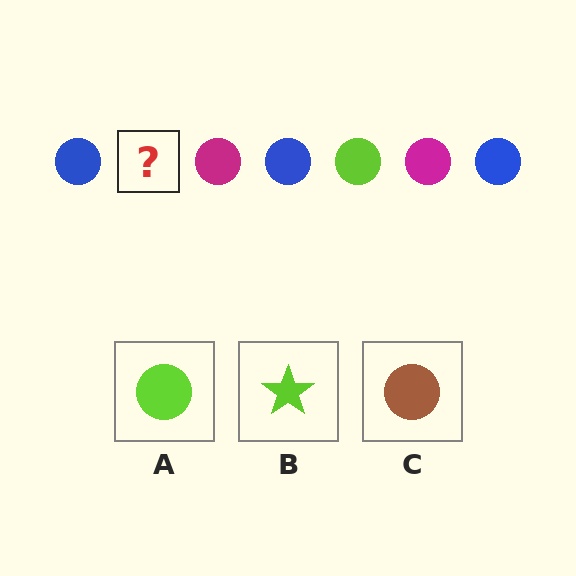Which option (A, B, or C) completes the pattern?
A.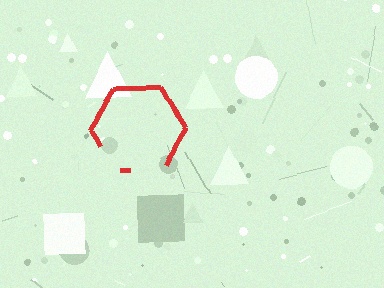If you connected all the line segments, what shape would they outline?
They would outline a hexagon.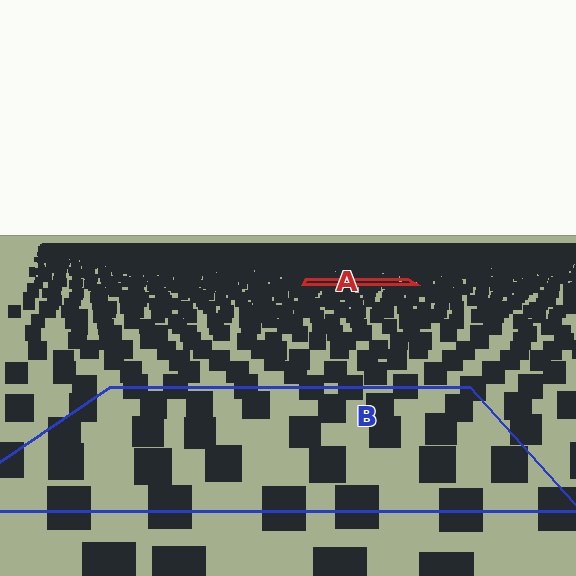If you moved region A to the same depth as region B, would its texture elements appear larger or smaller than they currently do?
They would appear larger. At a closer depth, the same texture elements are projected at a bigger on-screen size.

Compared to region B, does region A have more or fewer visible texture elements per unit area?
Region A has more texture elements per unit area — they are packed more densely because it is farther away.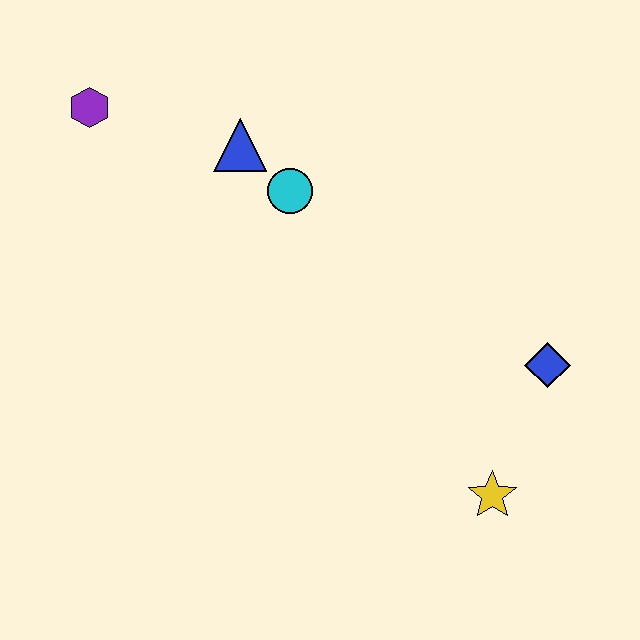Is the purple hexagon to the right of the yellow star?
No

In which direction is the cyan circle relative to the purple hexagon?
The cyan circle is to the right of the purple hexagon.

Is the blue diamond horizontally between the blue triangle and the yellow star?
No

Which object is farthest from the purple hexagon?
The yellow star is farthest from the purple hexagon.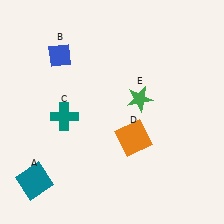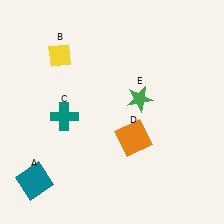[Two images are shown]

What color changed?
The diamond (B) changed from blue in Image 1 to yellow in Image 2.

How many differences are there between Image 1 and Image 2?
There is 1 difference between the two images.